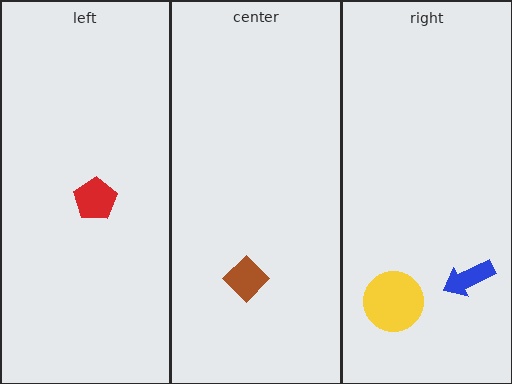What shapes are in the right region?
The yellow circle, the blue arrow.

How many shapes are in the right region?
2.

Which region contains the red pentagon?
The left region.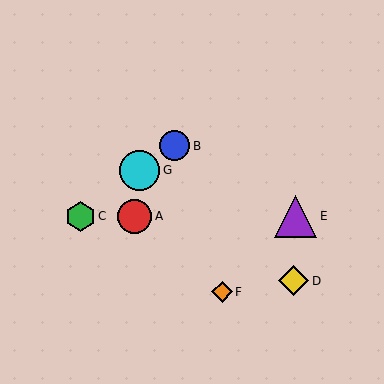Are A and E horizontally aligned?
Yes, both are at y≈216.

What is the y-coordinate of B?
Object B is at y≈146.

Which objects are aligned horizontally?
Objects A, C, E are aligned horizontally.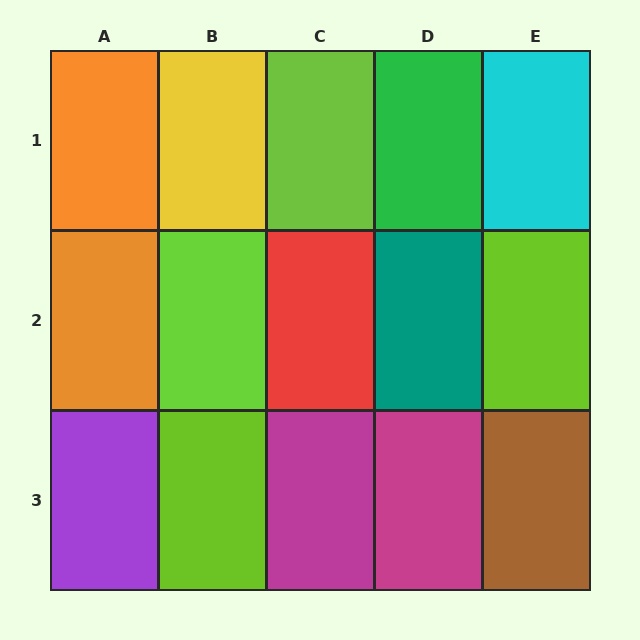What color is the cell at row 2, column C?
Red.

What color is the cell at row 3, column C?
Magenta.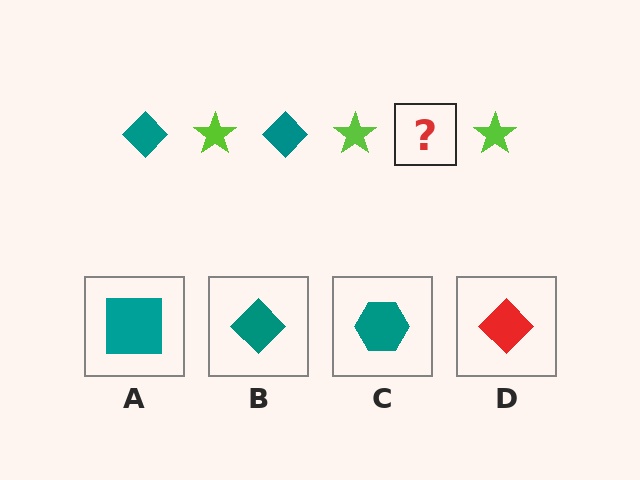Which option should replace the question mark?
Option B.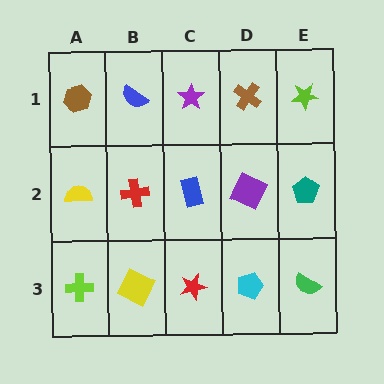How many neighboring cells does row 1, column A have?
2.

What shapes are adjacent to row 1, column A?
A yellow semicircle (row 2, column A), a blue semicircle (row 1, column B).